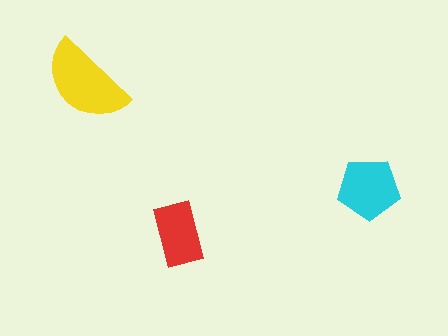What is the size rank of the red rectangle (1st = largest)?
3rd.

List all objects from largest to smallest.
The yellow semicircle, the cyan pentagon, the red rectangle.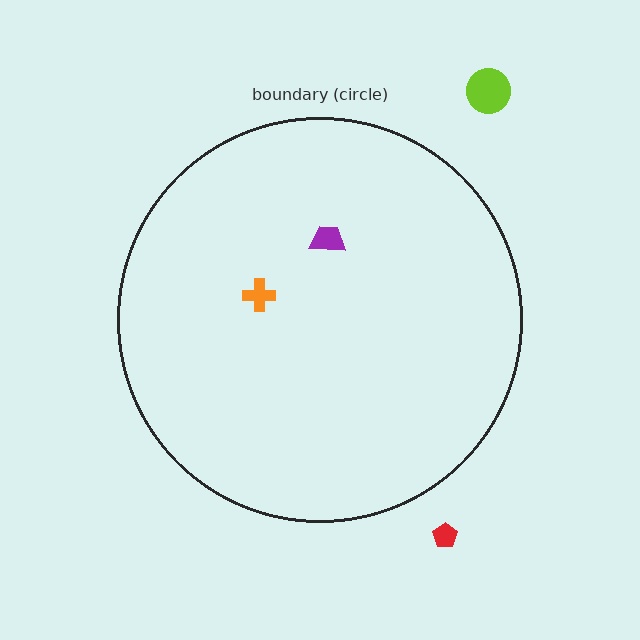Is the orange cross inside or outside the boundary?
Inside.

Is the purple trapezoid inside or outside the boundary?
Inside.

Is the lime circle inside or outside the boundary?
Outside.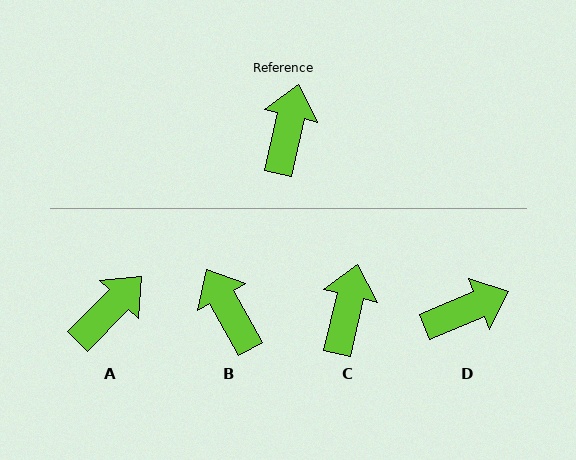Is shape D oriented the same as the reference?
No, it is off by about 54 degrees.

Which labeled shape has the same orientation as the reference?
C.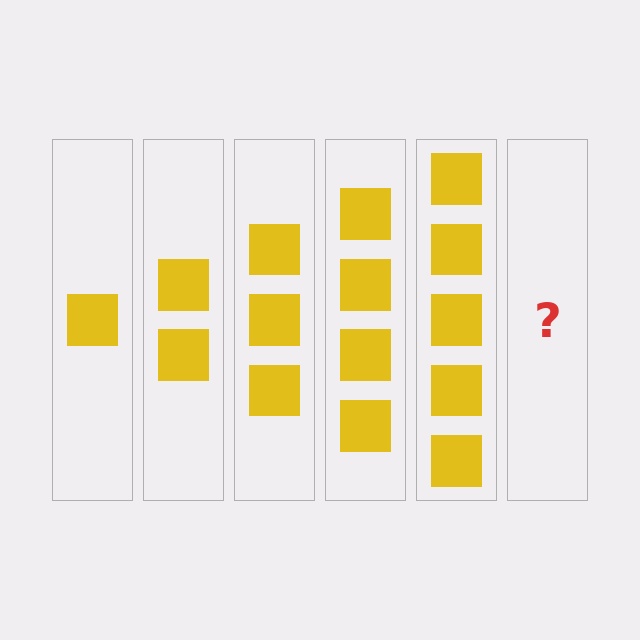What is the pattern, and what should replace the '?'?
The pattern is that each step adds one more square. The '?' should be 6 squares.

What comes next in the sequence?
The next element should be 6 squares.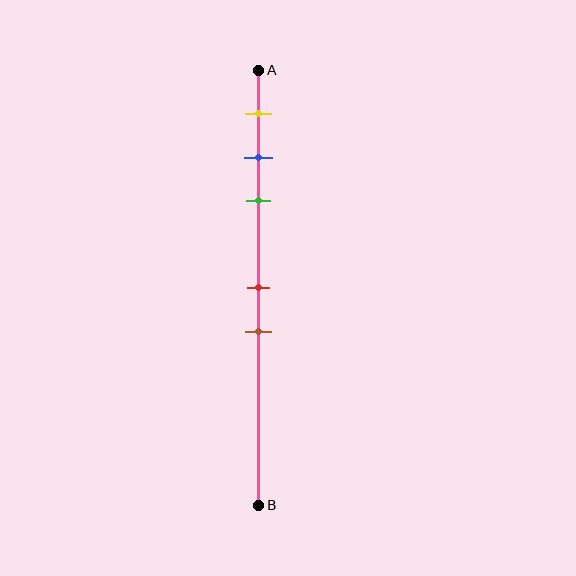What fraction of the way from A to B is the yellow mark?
The yellow mark is approximately 10% (0.1) of the way from A to B.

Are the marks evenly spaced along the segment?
No, the marks are not evenly spaced.